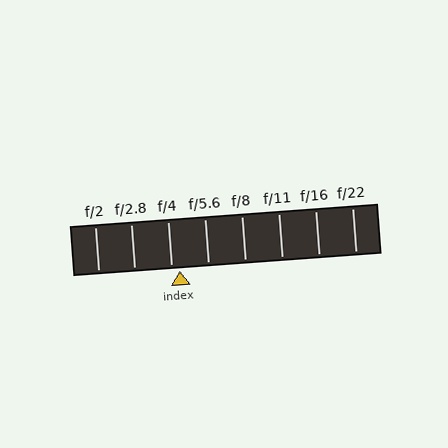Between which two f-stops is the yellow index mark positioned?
The index mark is between f/4 and f/5.6.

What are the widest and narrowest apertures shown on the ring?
The widest aperture shown is f/2 and the narrowest is f/22.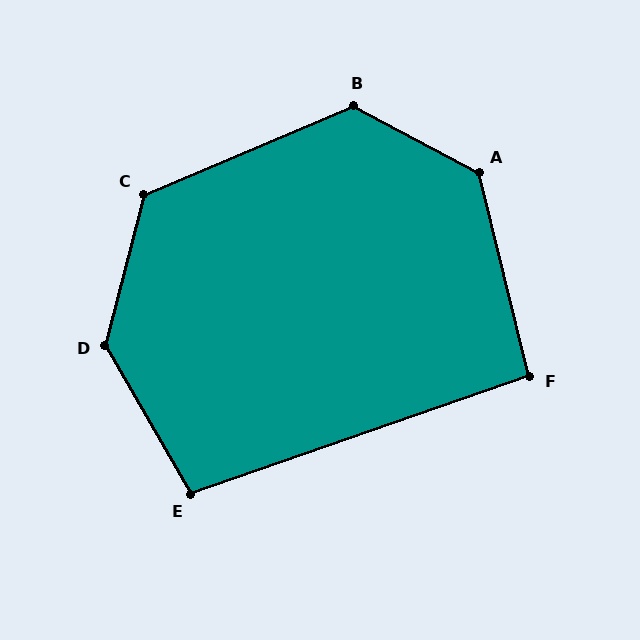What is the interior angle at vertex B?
Approximately 129 degrees (obtuse).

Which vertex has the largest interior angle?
D, at approximately 136 degrees.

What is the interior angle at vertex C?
Approximately 127 degrees (obtuse).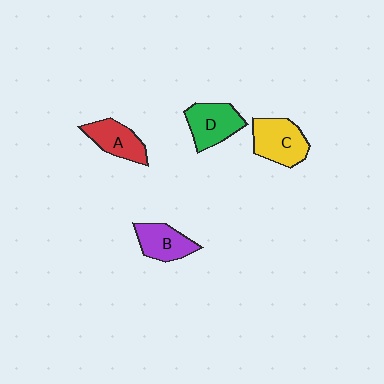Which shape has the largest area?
Shape C (yellow).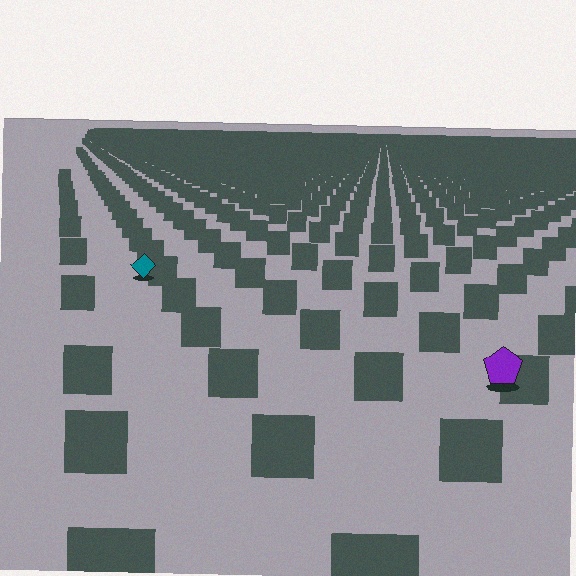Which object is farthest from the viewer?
The teal diamond is farthest from the viewer. It appears smaller and the ground texture around it is denser.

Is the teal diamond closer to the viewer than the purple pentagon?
No. The purple pentagon is closer — you can tell from the texture gradient: the ground texture is coarser near it.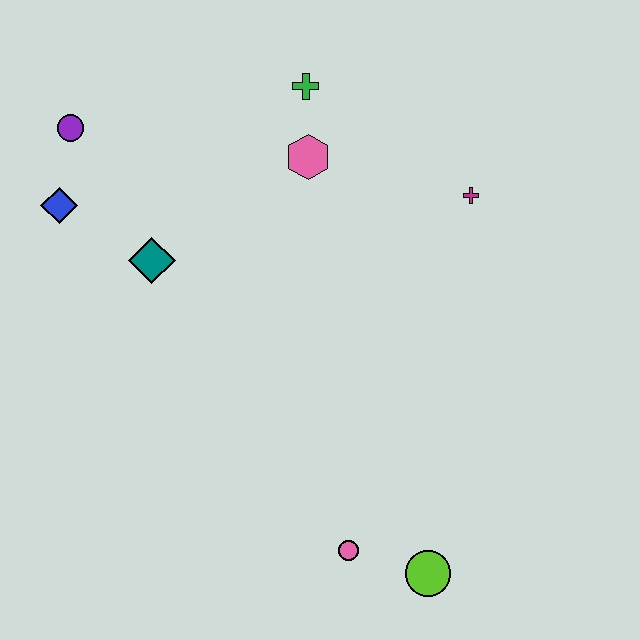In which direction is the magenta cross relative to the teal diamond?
The magenta cross is to the right of the teal diamond.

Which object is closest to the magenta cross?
The pink hexagon is closest to the magenta cross.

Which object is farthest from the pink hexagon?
The lime circle is farthest from the pink hexagon.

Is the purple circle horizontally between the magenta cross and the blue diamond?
Yes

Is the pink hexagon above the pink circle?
Yes